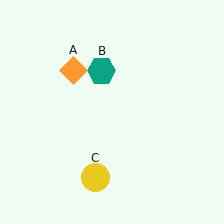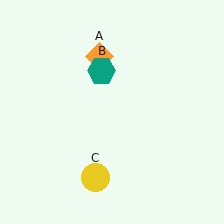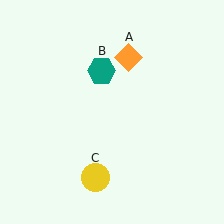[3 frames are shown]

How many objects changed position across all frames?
1 object changed position: orange diamond (object A).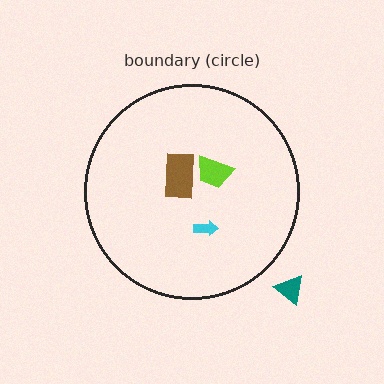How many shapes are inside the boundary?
3 inside, 1 outside.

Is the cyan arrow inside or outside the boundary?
Inside.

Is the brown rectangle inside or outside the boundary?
Inside.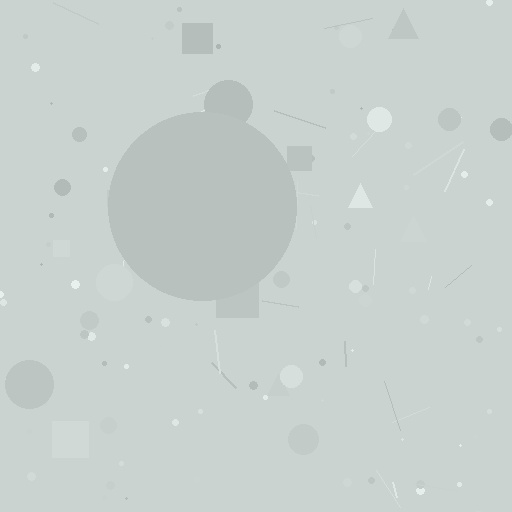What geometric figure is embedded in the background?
A circle is embedded in the background.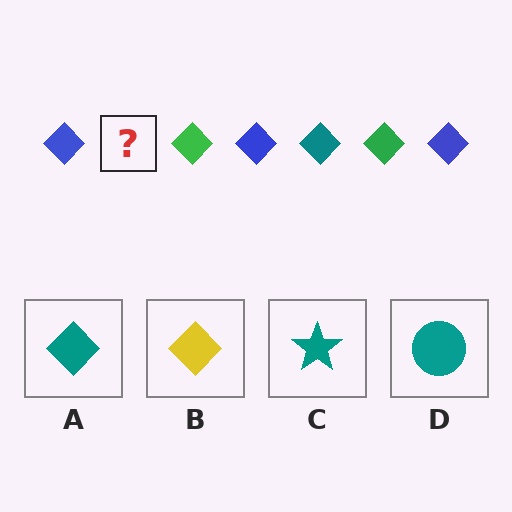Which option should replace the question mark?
Option A.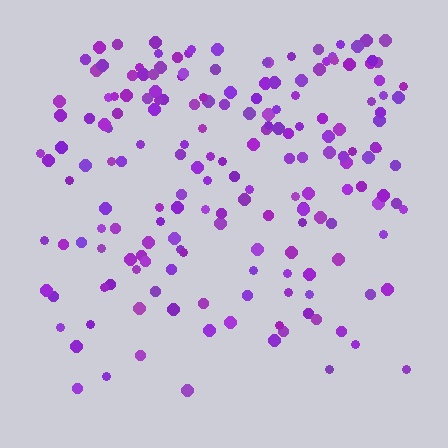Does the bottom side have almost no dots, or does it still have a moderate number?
Still a moderate number, just noticeably fewer than the top.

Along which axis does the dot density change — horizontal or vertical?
Vertical.